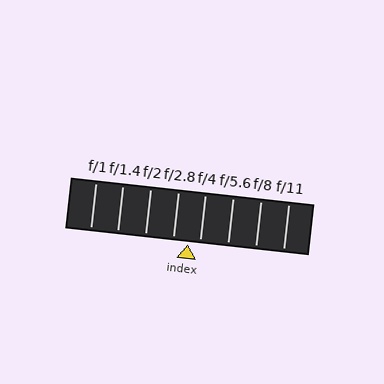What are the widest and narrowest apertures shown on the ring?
The widest aperture shown is f/1 and the narrowest is f/11.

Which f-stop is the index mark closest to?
The index mark is closest to f/4.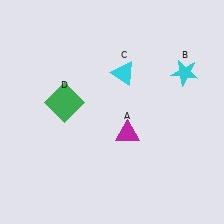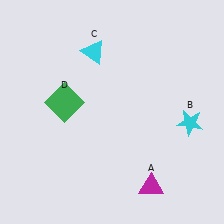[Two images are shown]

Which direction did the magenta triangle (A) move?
The magenta triangle (A) moved down.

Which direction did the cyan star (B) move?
The cyan star (B) moved down.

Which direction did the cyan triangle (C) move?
The cyan triangle (C) moved left.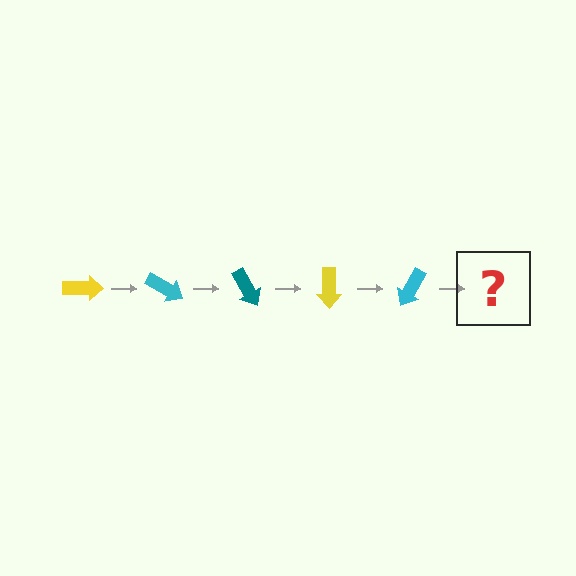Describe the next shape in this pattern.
It should be a teal arrow, rotated 150 degrees from the start.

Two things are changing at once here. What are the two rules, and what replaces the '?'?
The two rules are that it rotates 30 degrees each step and the color cycles through yellow, cyan, and teal. The '?' should be a teal arrow, rotated 150 degrees from the start.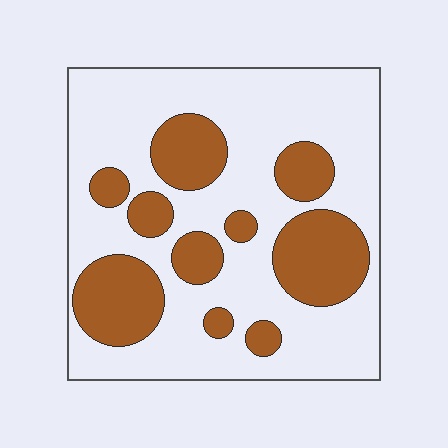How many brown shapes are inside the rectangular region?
10.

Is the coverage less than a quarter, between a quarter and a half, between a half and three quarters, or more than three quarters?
Between a quarter and a half.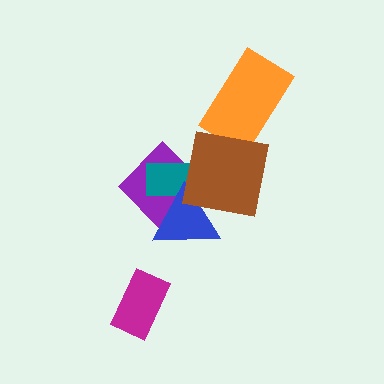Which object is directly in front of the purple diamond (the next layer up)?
The teal rectangle is directly in front of the purple diamond.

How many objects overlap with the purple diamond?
3 objects overlap with the purple diamond.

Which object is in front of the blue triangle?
The brown square is in front of the blue triangle.